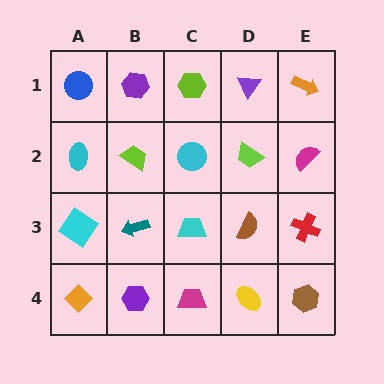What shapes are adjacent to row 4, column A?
A cyan diamond (row 3, column A), a purple hexagon (row 4, column B).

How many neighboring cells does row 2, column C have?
4.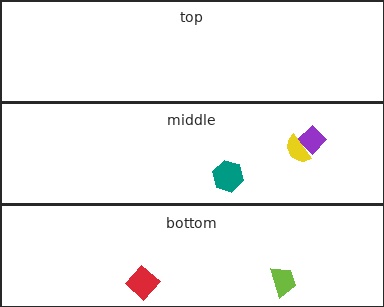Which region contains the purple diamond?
The middle region.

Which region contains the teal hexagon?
The middle region.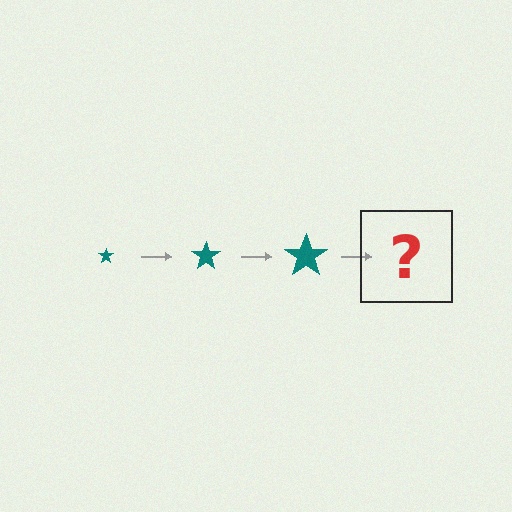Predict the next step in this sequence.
The next step is a teal star, larger than the previous one.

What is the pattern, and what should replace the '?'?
The pattern is that the star gets progressively larger each step. The '?' should be a teal star, larger than the previous one.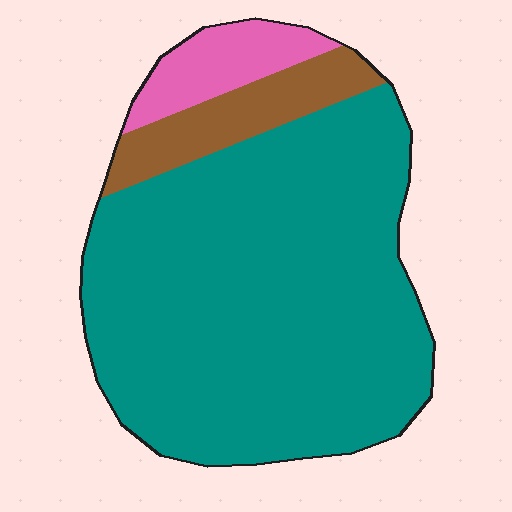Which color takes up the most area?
Teal, at roughly 80%.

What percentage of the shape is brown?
Brown takes up about one eighth (1/8) of the shape.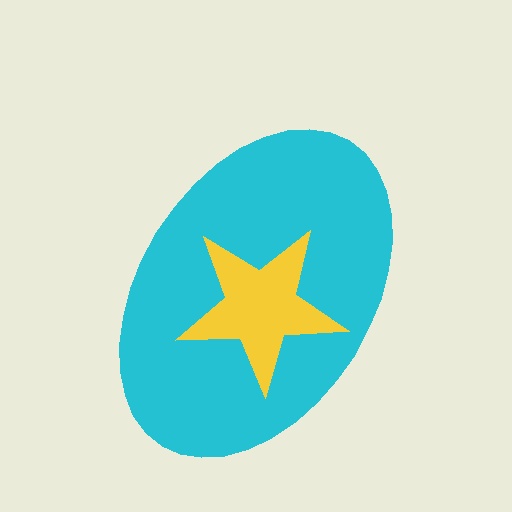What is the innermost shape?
The yellow star.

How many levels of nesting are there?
2.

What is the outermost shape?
The cyan ellipse.